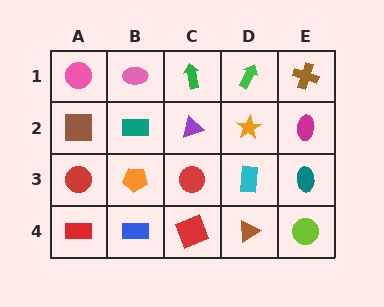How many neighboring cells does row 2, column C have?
4.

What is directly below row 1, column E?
A magenta ellipse.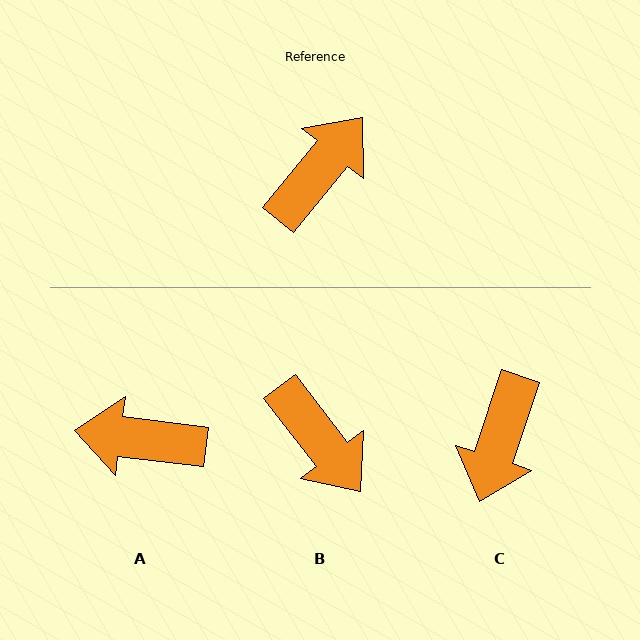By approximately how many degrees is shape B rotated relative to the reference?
Approximately 103 degrees clockwise.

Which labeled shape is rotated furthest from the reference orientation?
C, about 159 degrees away.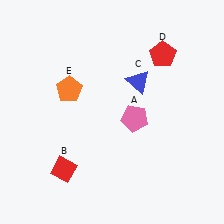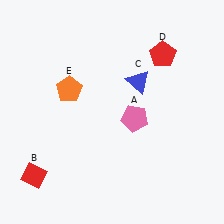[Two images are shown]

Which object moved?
The red diamond (B) moved left.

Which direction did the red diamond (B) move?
The red diamond (B) moved left.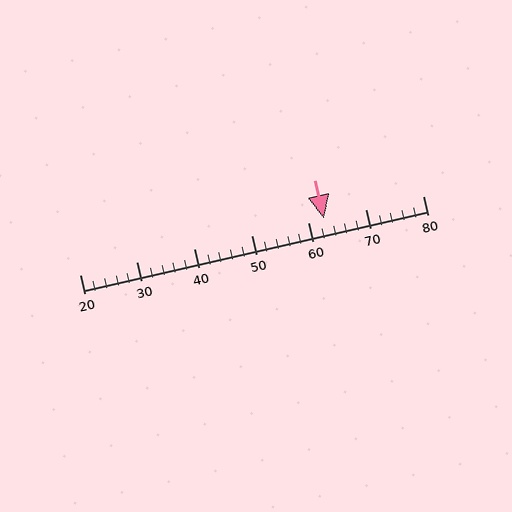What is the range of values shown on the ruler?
The ruler shows values from 20 to 80.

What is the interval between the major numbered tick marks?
The major tick marks are spaced 10 units apart.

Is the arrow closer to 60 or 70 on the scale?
The arrow is closer to 60.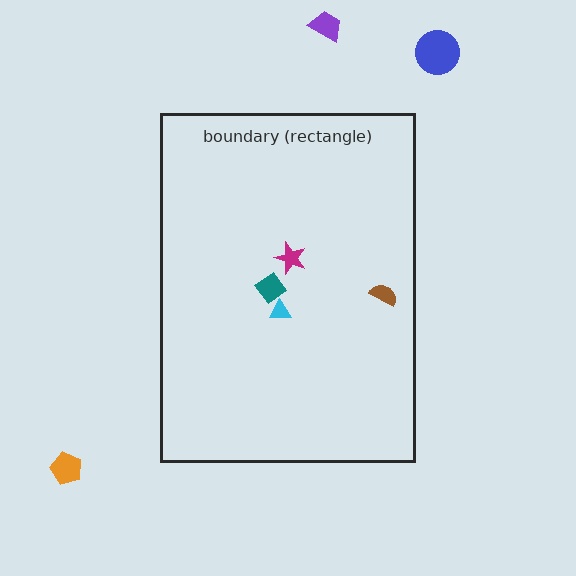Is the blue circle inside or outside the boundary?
Outside.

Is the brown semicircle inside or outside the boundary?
Inside.